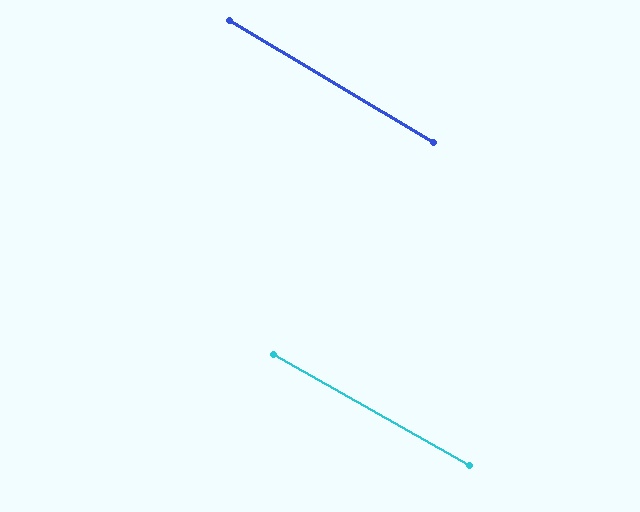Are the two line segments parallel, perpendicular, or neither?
Parallel — their directions differ by only 1.2°.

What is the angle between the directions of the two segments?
Approximately 1 degree.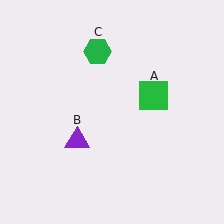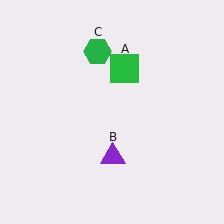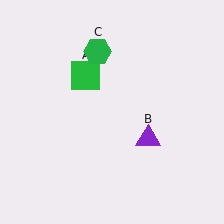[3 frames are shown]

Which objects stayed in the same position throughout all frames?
Green hexagon (object C) remained stationary.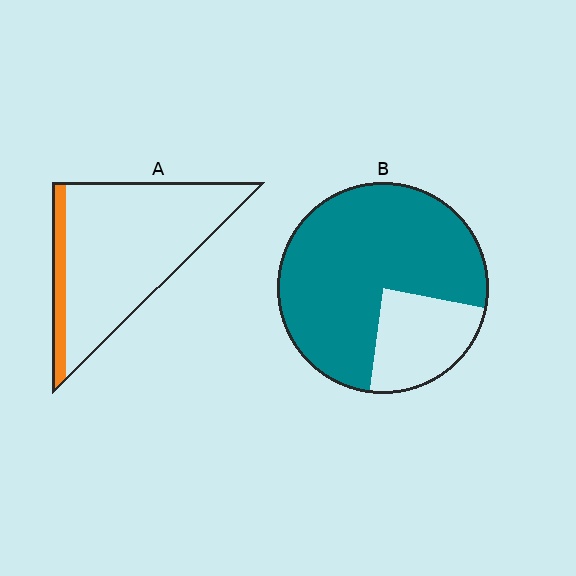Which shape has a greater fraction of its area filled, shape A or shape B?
Shape B.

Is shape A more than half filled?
No.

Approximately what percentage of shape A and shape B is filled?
A is approximately 15% and B is approximately 75%.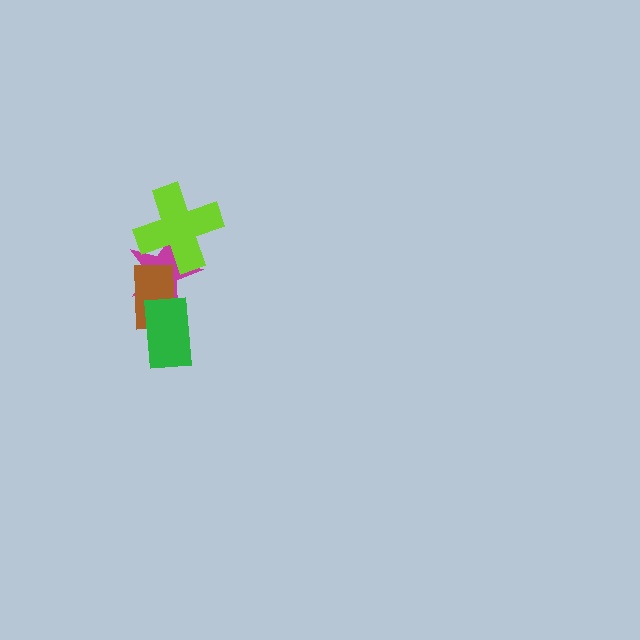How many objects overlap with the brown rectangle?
2 objects overlap with the brown rectangle.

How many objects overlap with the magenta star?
3 objects overlap with the magenta star.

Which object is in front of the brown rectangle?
The green rectangle is in front of the brown rectangle.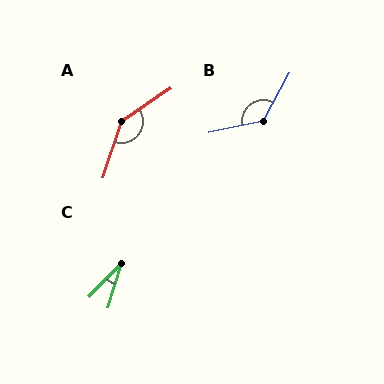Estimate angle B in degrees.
Approximately 130 degrees.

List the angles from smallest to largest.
C (27°), B (130°), A (142°).